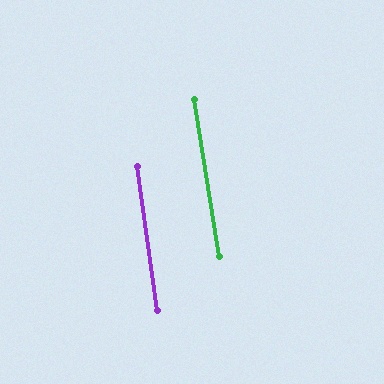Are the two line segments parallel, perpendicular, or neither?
Parallel — their directions differ by only 0.7°.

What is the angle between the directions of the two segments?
Approximately 1 degree.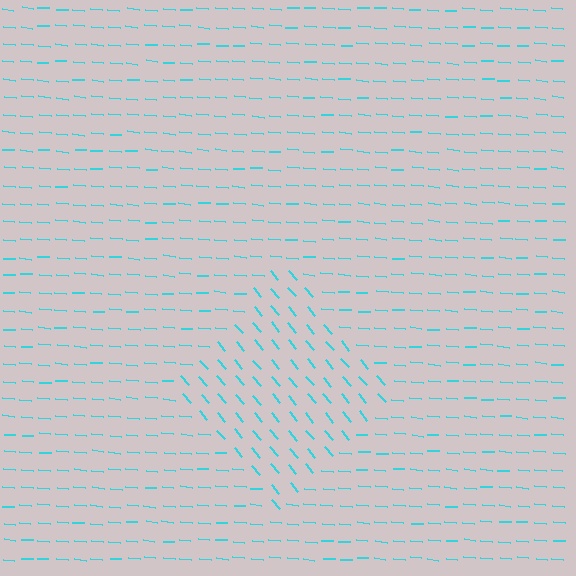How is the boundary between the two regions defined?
The boundary is defined purely by a change in line orientation (approximately 45 degrees difference). All lines are the same color and thickness.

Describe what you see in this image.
The image is filled with small cyan line segments. A diamond region in the image has lines oriented differently from the surrounding lines, creating a visible texture boundary.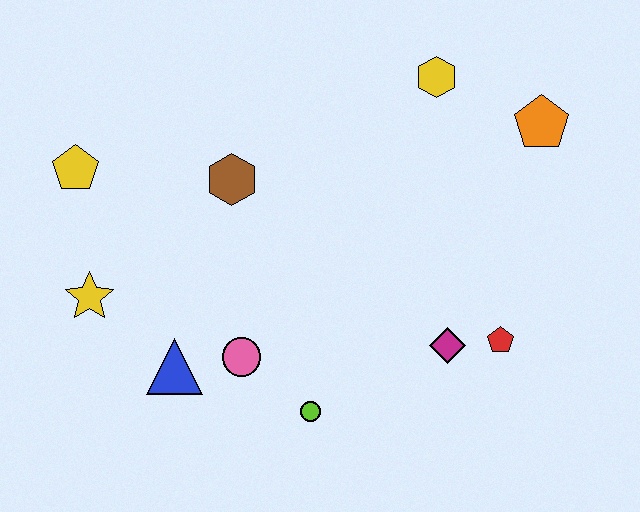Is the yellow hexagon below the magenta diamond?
No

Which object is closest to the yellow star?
The blue triangle is closest to the yellow star.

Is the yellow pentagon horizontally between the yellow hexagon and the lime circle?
No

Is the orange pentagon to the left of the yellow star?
No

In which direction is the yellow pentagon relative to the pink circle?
The yellow pentagon is above the pink circle.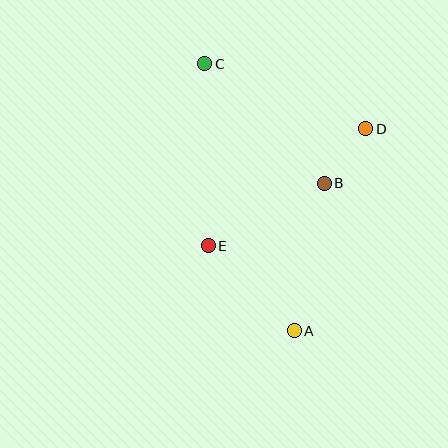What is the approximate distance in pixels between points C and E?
The distance between C and E is approximately 182 pixels.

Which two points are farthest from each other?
Points A and C are farthest from each other.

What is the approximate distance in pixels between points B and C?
The distance between B and C is approximately 169 pixels.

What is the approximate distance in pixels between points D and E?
The distance between D and E is approximately 196 pixels.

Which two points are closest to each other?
Points B and D are closest to each other.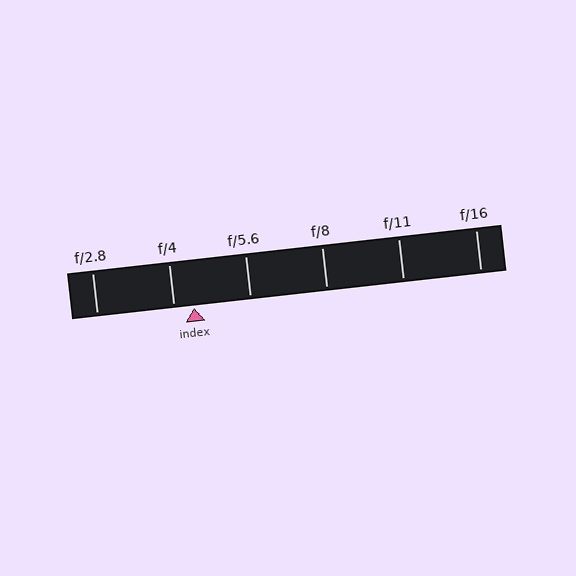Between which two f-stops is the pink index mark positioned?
The index mark is between f/4 and f/5.6.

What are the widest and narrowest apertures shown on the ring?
The widest aperture shown is f/2.8 and the narrowest is f/16.